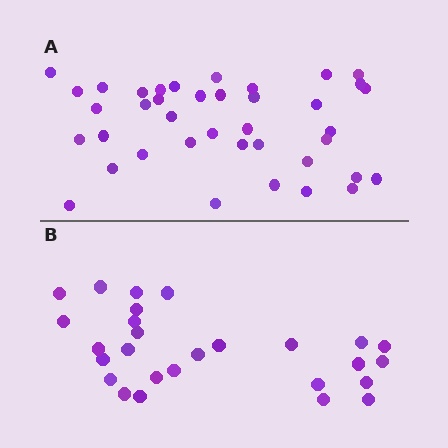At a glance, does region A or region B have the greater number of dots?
Region A (the top region) has more dots.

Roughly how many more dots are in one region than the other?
Region A has roughly 12 or so more dots than region B.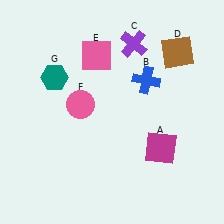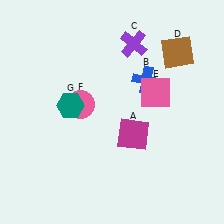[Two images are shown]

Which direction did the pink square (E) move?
The pink square (E) moved right.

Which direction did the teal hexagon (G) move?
The teal hexagon (G) moved down.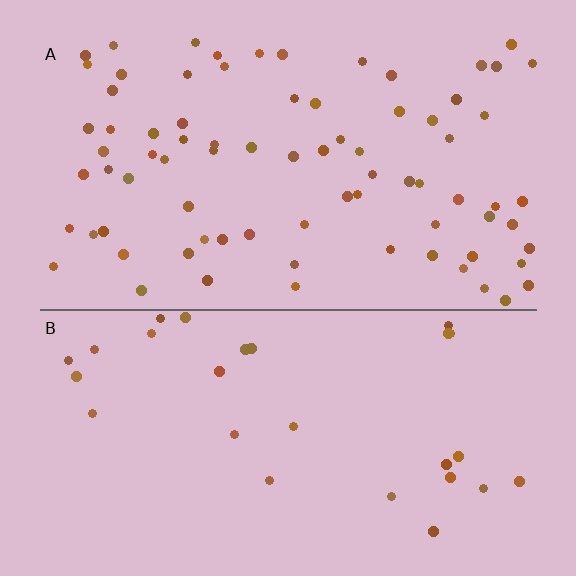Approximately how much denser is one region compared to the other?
Approximately 2.8× — region A over region B.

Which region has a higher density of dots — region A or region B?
A (the top).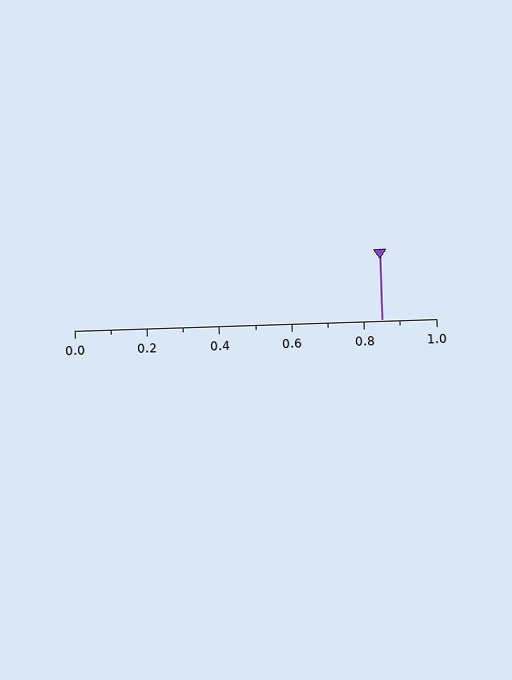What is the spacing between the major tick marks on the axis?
The major ticks are spaced 0.2 apart.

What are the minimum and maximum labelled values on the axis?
The axis runs from 0.0 to 1.0.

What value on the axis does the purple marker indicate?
The marker indicates approximately 0.85.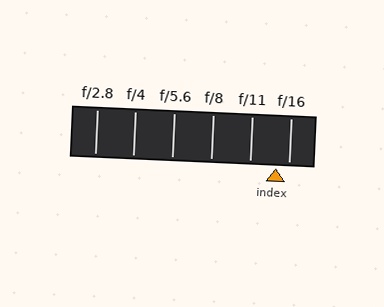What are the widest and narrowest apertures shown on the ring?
The widest aperture shown is f/2.8 and the narrowest is f/16.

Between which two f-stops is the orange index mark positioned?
The index mark is between f/11 and f/16.